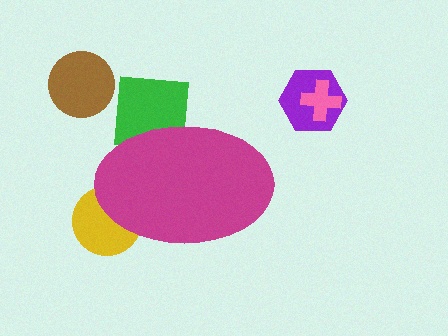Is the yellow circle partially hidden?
Yes, the yellow circle is partially hidden behind the magenta ellipse.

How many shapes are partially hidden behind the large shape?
2 shapes are partially hidden.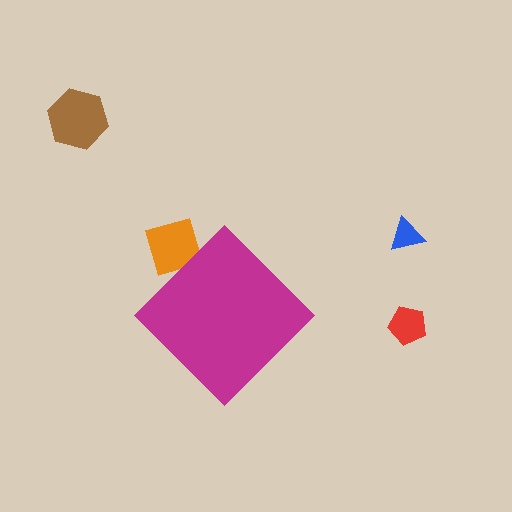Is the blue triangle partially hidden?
No, the blue triangle is fully visible.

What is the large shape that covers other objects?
A magenta diamond.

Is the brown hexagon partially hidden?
No, the brown hexagon is fully visible.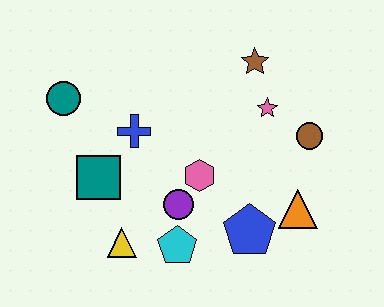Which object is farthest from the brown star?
The yellow triangle is farthest from the brown star.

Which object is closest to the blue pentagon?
The orange triangle is closest to the blue pentagon.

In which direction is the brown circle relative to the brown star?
The brown circle is below the brown star.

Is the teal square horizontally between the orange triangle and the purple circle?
No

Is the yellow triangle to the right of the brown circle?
No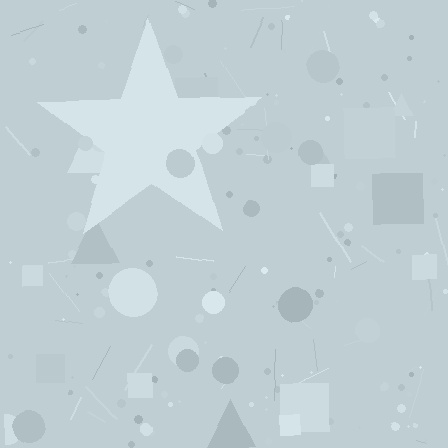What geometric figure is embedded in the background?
A star is embedded in the background.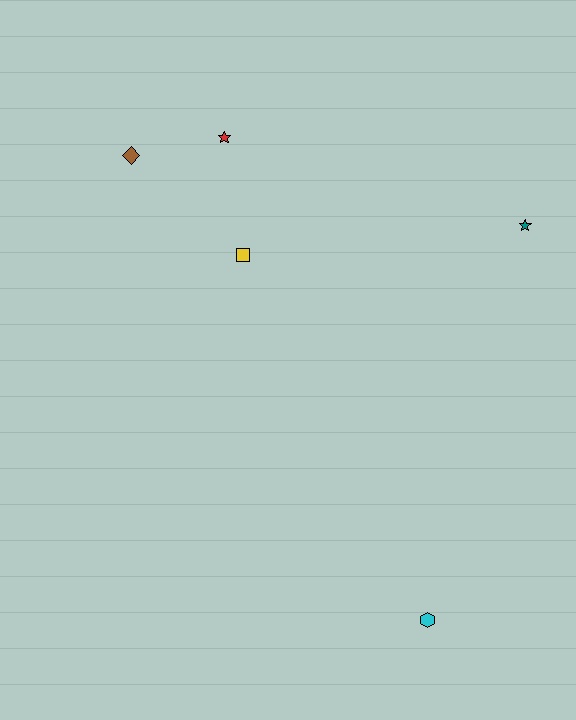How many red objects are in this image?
There is 1 red object.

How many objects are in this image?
There are 5 objects.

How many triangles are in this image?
There are no triangles.